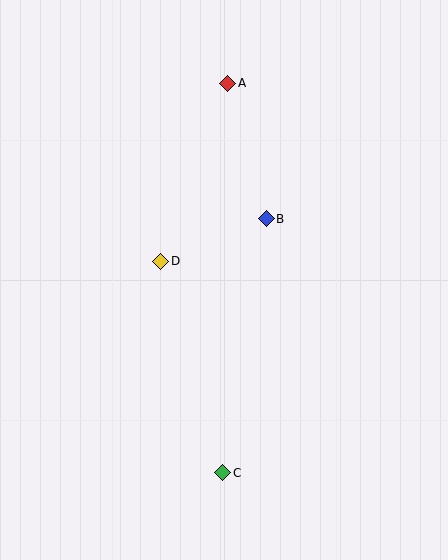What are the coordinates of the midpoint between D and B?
The midpoint between D and B is at (214, 240).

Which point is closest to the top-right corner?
Point A is closest to the top-right corner.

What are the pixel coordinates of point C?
Point C is at (223, 473).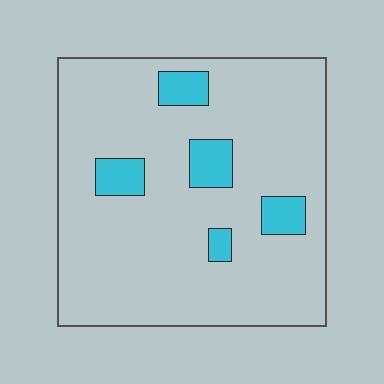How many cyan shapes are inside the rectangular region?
5.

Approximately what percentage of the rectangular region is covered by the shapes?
Approximately 10%.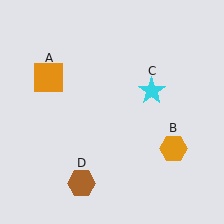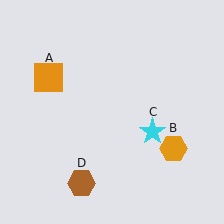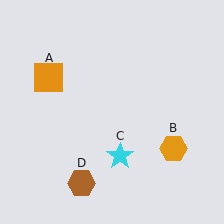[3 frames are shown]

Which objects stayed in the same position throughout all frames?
Orange square (object A) and orange hexagon (object B) and brown hexagon (object D) remained stationary.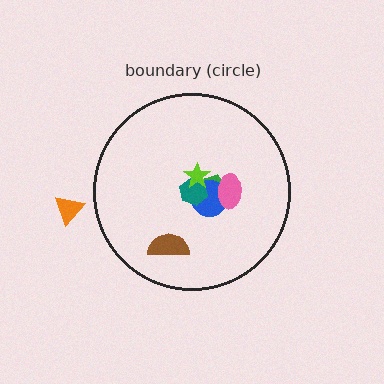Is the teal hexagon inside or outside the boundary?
Inside.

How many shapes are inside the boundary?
6 inside, 1 outside.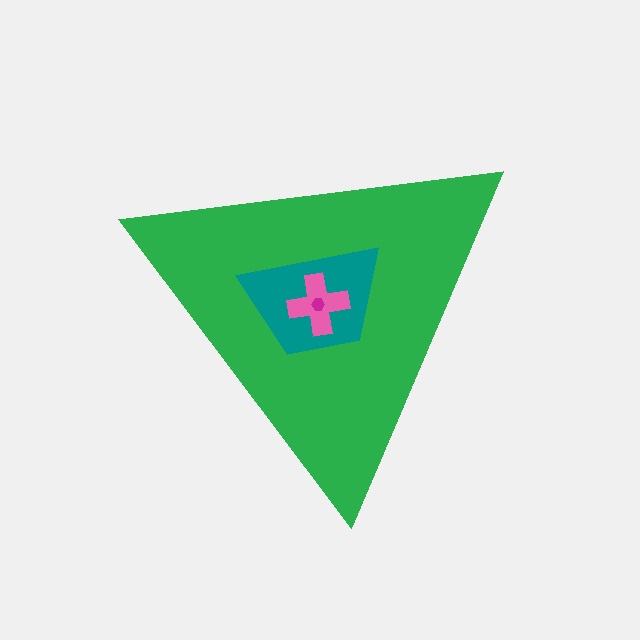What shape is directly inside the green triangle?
The teal trapezoid.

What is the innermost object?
The magenta hexagon.